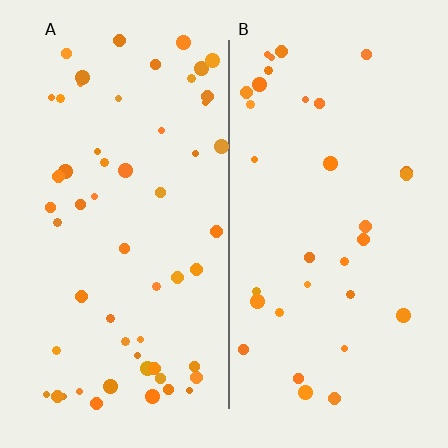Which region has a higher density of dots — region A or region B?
A (the left).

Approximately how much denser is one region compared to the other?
Approximately 1.7× — region A over region B.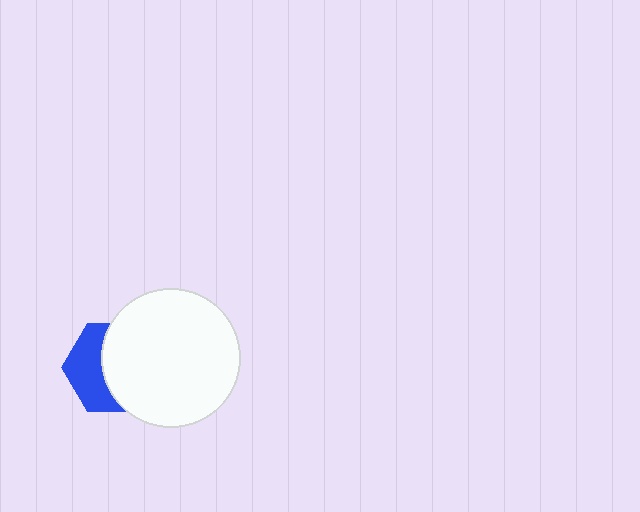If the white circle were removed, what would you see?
You would see the complete blue hexagon.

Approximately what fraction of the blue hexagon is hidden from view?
Roughly 57% of the blue hexagon is hidden behind the white circle.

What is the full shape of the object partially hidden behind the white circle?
The partially hidden object is a blue hexagon.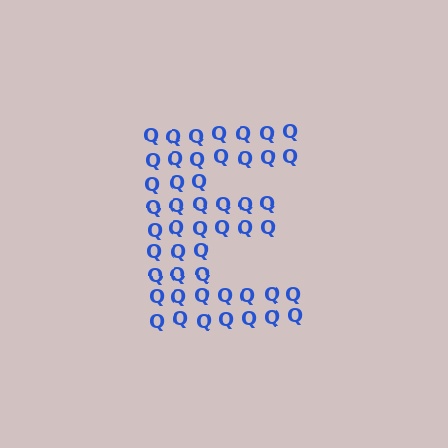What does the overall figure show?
The overall figure shows the letter E.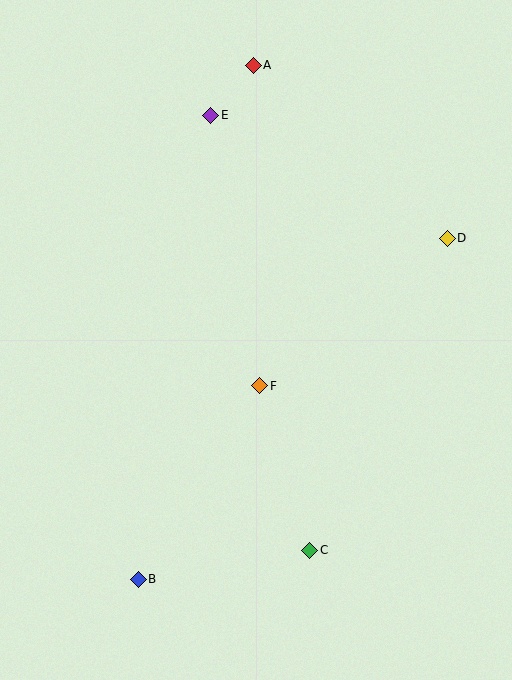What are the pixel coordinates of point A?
Point A is at (253, 65).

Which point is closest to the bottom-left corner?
Point B is closest to the bottom-left corner.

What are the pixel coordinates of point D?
Point D is at (447, 238).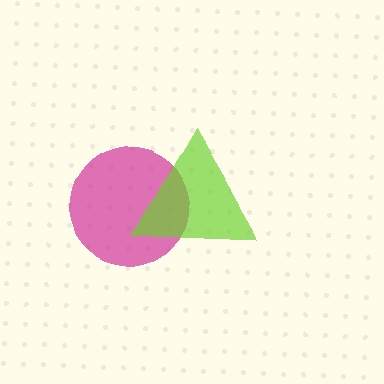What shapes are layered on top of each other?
The layered shapes are: a magenta circle, a lime triangle.